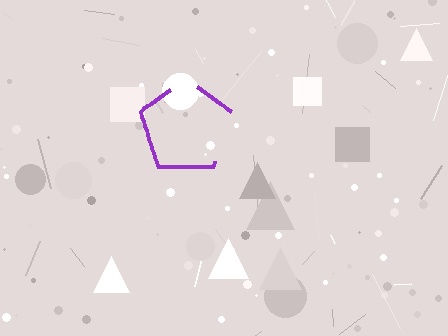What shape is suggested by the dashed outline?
The dashed outline suggests a pentagon.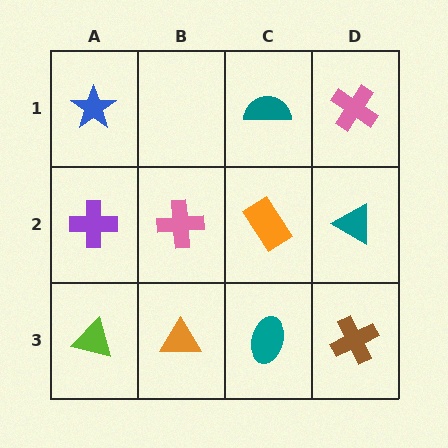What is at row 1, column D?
A pink cross.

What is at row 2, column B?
A pink cross.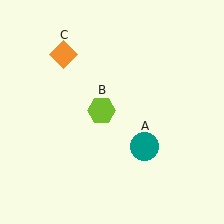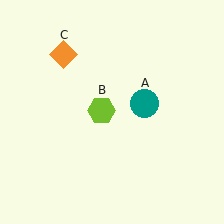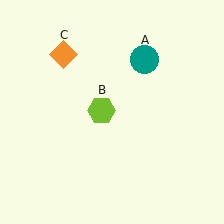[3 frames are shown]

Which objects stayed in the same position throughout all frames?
Lime hexagon (object B) and orange diamond (object C) remained stationary.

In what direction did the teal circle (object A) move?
The teal circle (object A) moved up.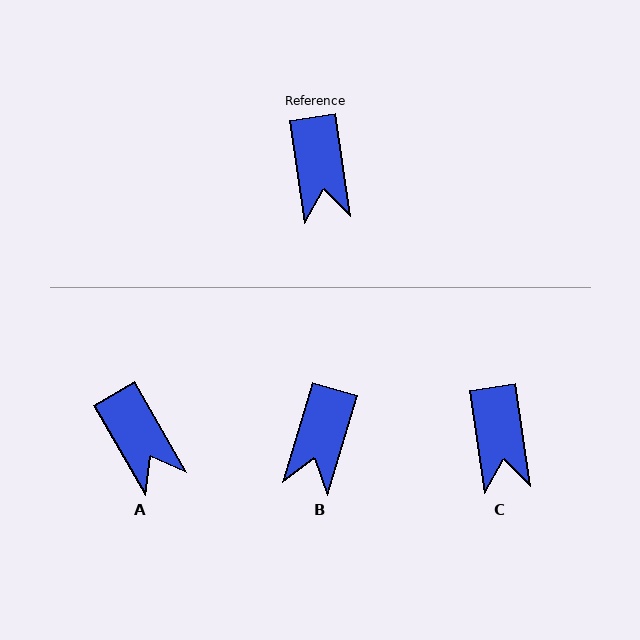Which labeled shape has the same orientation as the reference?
C.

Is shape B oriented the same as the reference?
No, it is off by about 25 degrees.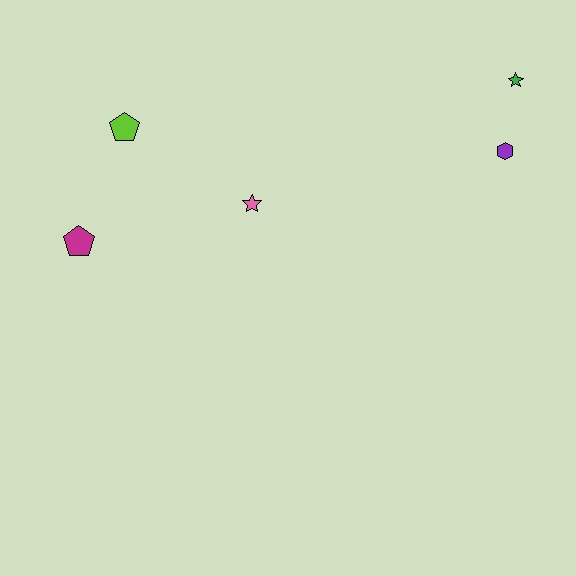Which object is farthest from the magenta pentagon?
The green star is farthest from the magenta pentagon.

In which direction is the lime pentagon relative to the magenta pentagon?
The lime pentagon is above the magenta pentagon.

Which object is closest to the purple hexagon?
The green star is closest to the purple hexagon.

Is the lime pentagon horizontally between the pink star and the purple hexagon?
No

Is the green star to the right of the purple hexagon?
Yes